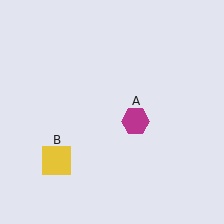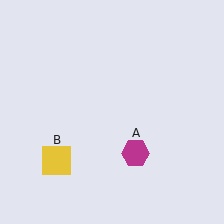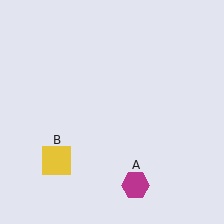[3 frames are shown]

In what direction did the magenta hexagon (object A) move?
The magenta hexagon (object A) moved down.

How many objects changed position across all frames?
1 object changed position: magenta hexagon (object A).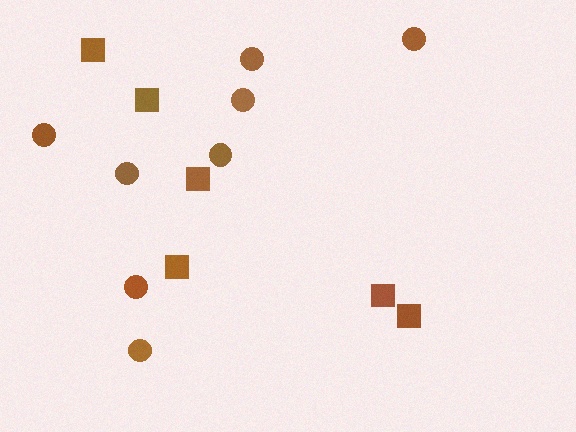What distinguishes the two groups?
There are 2 groups: one group of squares (6) and one group of circles (8).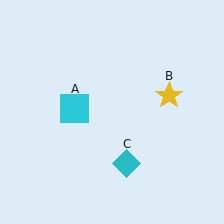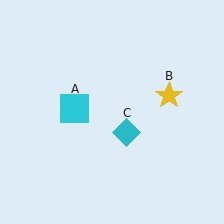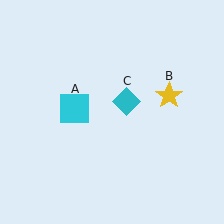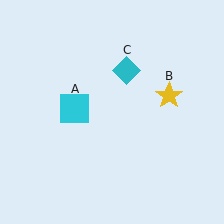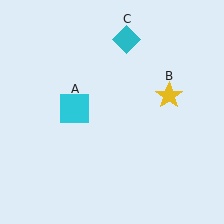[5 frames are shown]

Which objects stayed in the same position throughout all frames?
Cyan square (object A) and yellow star (object B) remained stationary.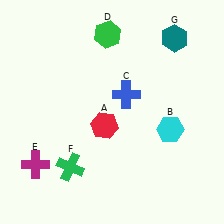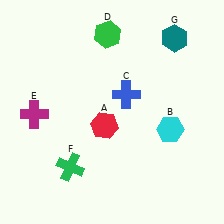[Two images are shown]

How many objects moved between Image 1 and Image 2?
1 object moved between the two images.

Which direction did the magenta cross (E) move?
The magenta cross (E) moved up.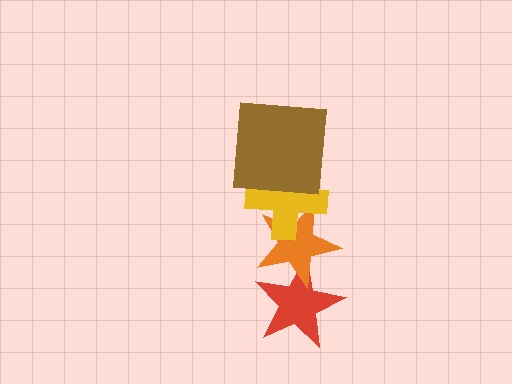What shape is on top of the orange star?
The yellow cross is on top of the orange star.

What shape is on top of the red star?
The orange star is on top of the red star.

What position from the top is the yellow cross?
The yellow cross is 2nd from the top.